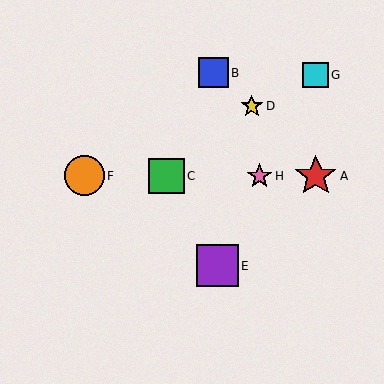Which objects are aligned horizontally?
Objects A, C, F, H are aligned horizontally.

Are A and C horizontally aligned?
Yes, both are at y≈176.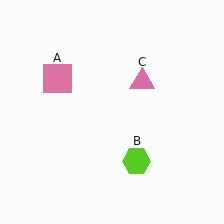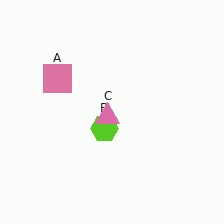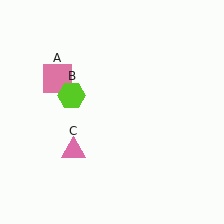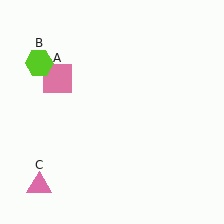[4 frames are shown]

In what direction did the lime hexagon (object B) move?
The lime hexagon (object B) moved up and to the left.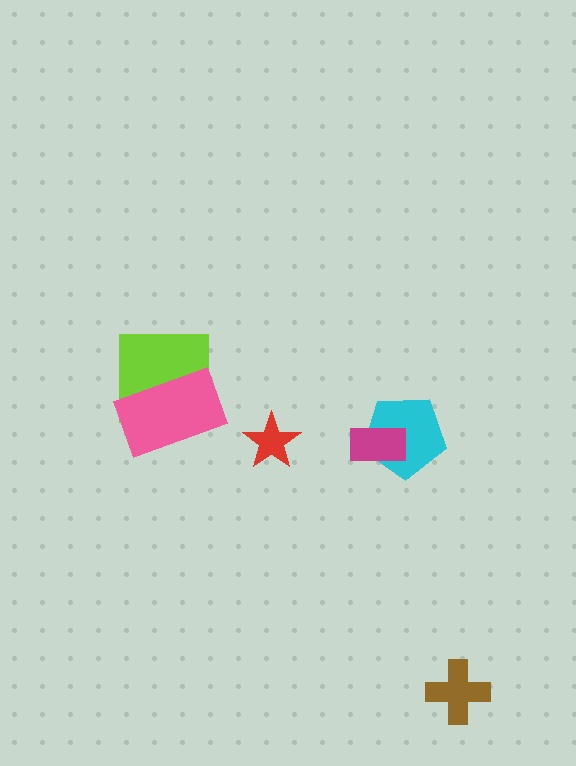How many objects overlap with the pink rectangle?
1 object overlaps with the pink rectangle.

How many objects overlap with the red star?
0 objects overlap with the red star.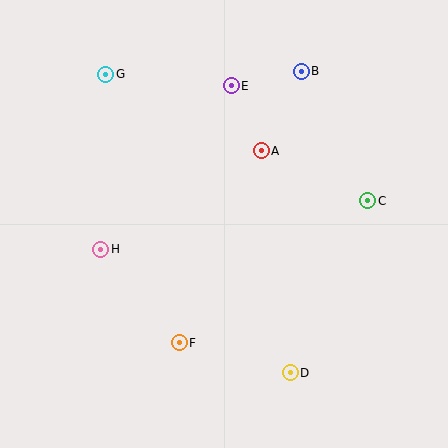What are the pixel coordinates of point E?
Point E is at (231, 86).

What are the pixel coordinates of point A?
Point A is at (261, 151).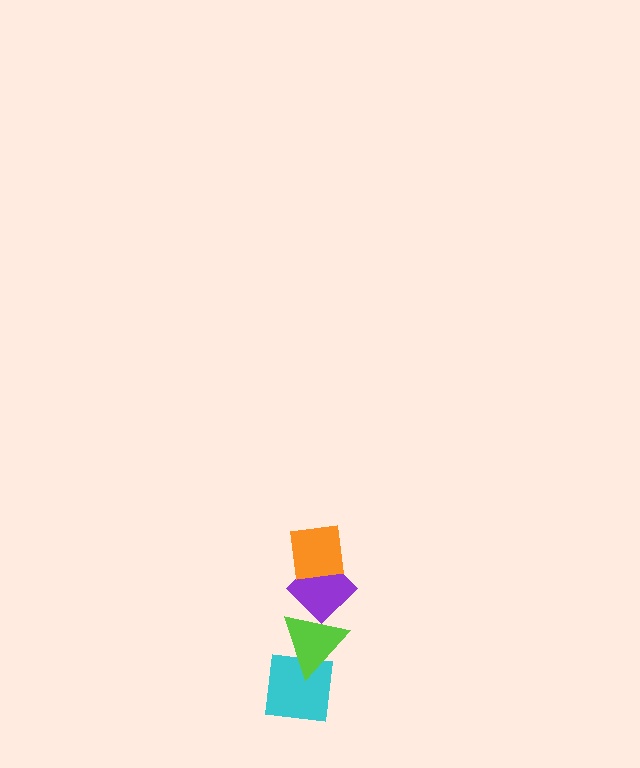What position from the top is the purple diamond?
The purple diamond is 2nd from the top.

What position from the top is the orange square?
The orange square is 1st from the top.